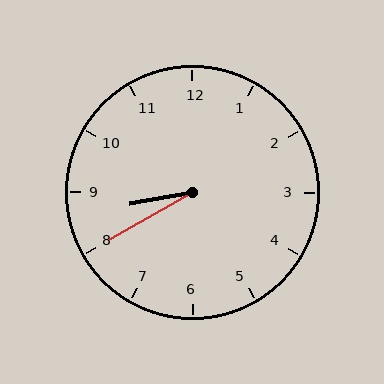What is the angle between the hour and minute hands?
Approximately 20 degrees.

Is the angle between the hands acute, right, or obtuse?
It is acute.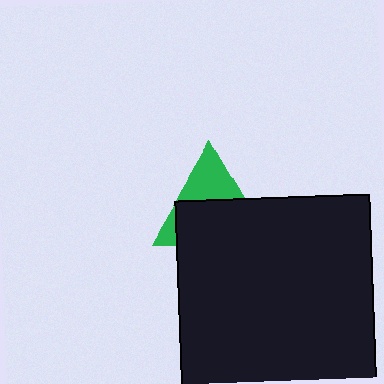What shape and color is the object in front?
The object in front is a black rectangle.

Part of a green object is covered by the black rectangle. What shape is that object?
It is a triangle.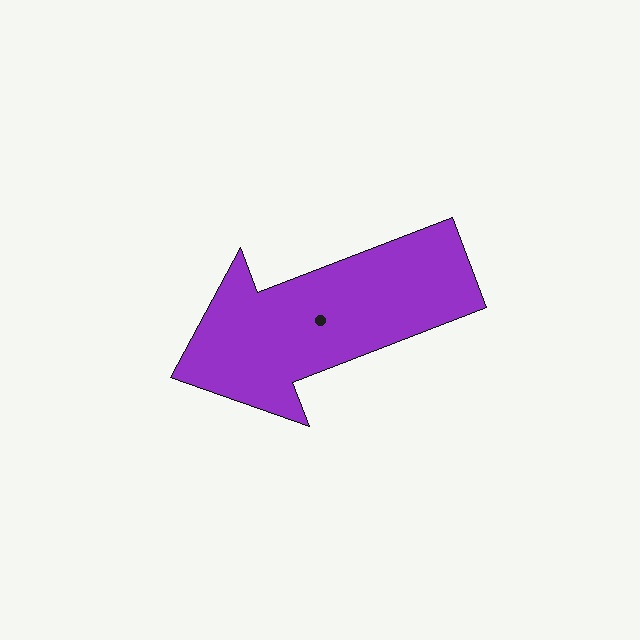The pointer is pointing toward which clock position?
Roughly 8 o'clock.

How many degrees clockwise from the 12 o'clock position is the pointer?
Approximately 249 degrees.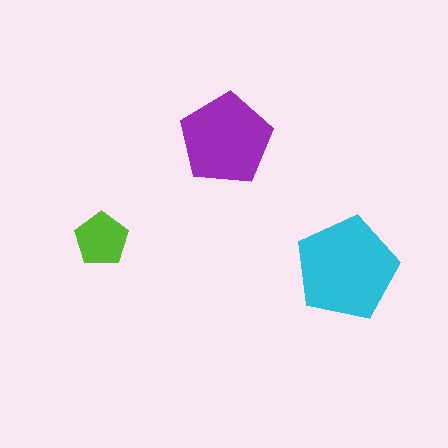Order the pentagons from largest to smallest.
the cyan one, the purple one, the lime one.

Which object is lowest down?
The cyan pentagon is bottommost.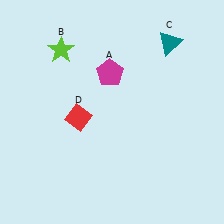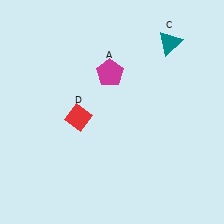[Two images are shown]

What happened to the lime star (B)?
The lime star (B) was removed in Image 2. It was in the top-left area of Image 1.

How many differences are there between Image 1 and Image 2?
There is 1 difference between the two images.